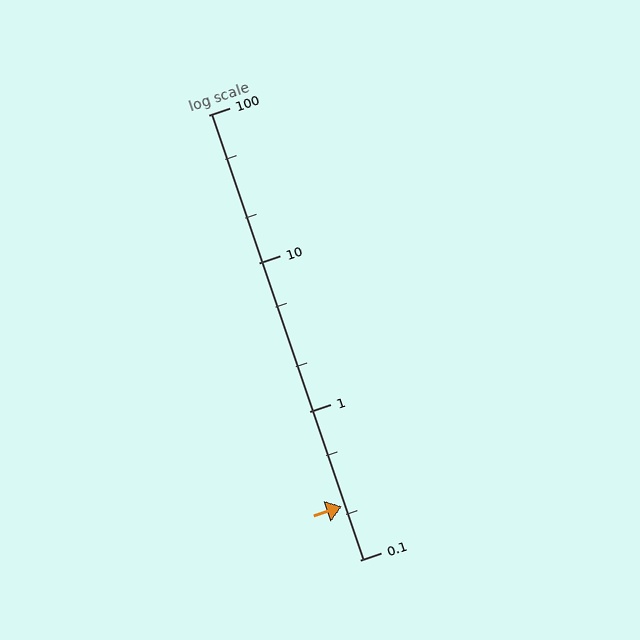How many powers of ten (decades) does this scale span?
The scale spans 3 decades, from 0.1 to 100.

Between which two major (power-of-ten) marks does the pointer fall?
The pointer is between 0.1 and 1.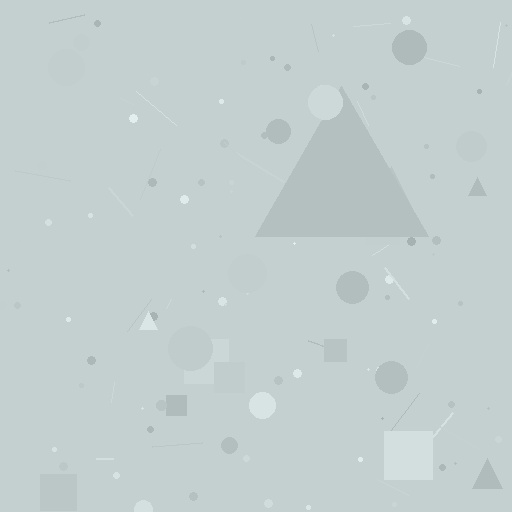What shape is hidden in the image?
A triangle is hidden in the image.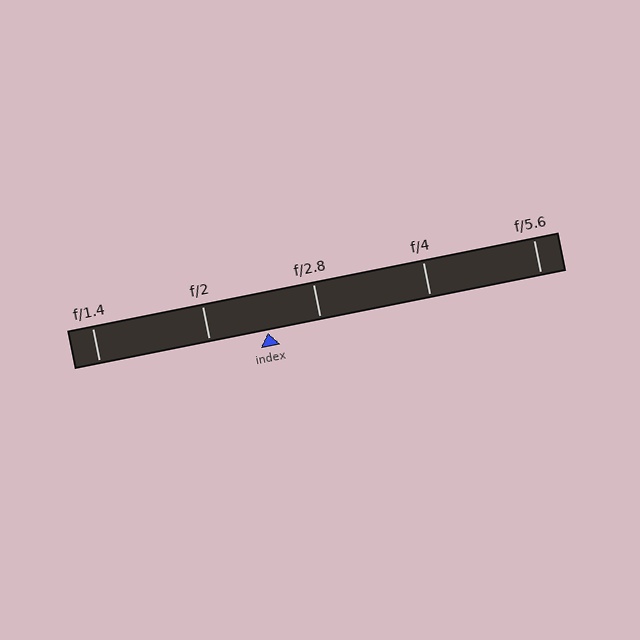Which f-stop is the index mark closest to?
The index mark is closest to f/2.8.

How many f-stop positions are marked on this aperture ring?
There are 5 f-stop positions marked.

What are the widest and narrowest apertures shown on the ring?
The widest aperture shown is f/1.4 and the narrowest is f/5.6.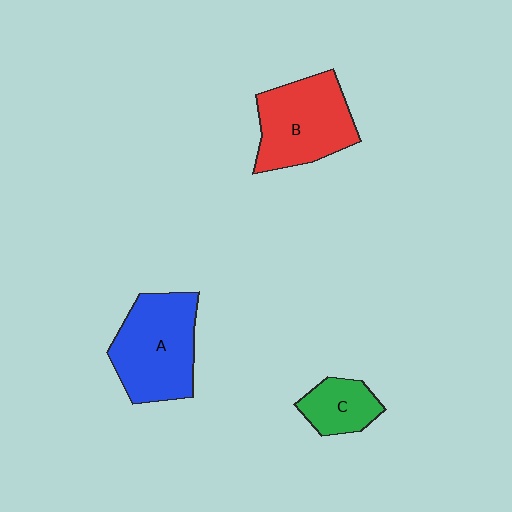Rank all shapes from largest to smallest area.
From largest to smallest: A (blue), B (red), C (green).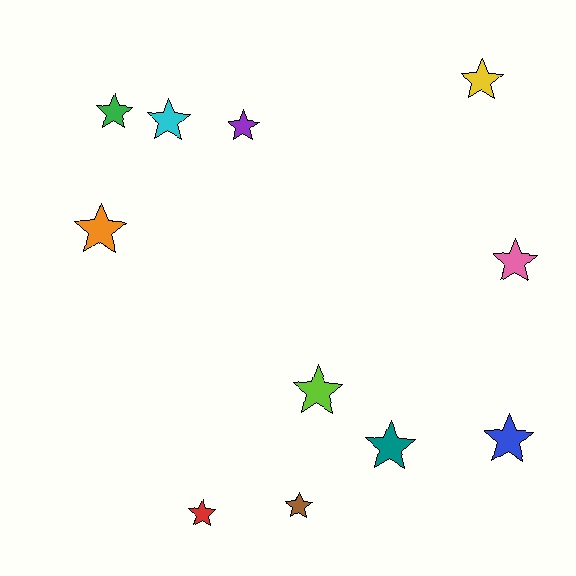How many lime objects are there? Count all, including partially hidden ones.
There is 1 lime object.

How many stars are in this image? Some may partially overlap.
There are 11 stars.